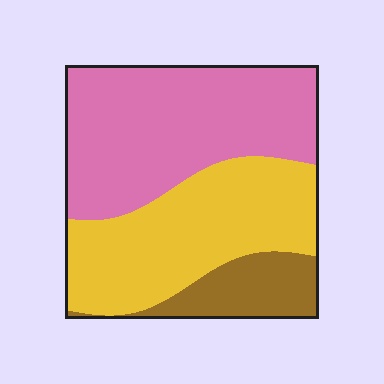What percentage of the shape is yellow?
Yellow takes up between a third and a half of the shape.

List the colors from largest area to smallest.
From largest to smallest: pink, yellow, brown.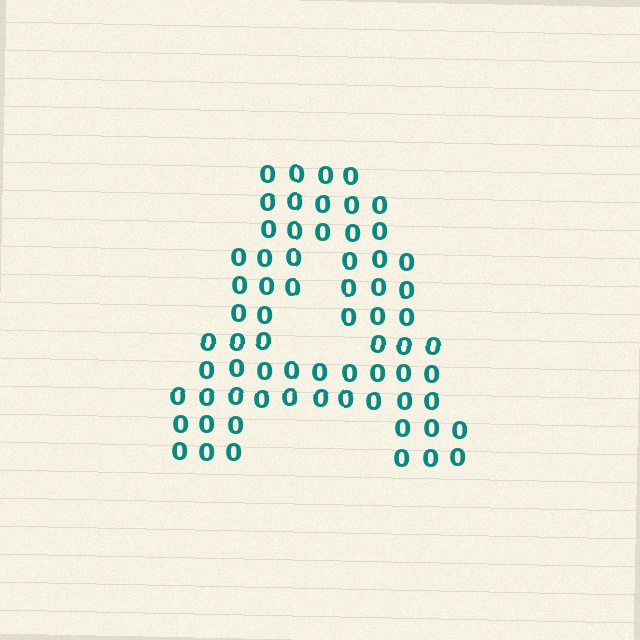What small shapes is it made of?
It is made of small digit 0's.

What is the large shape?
The large shape is the letter A.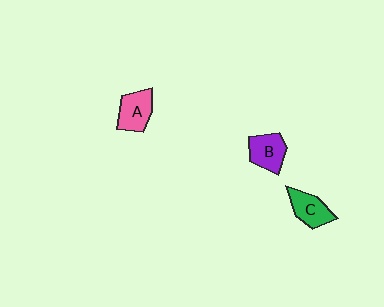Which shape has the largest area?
Shape A (pink).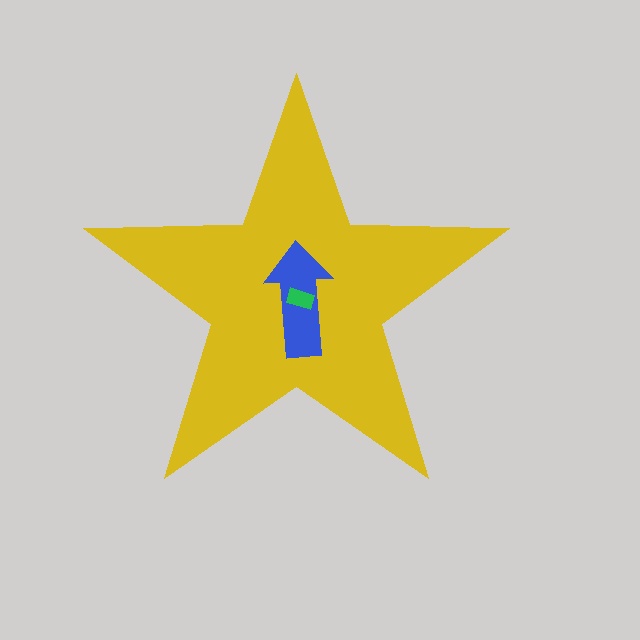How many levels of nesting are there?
3.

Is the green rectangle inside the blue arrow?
Yes.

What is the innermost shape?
The green rectangle.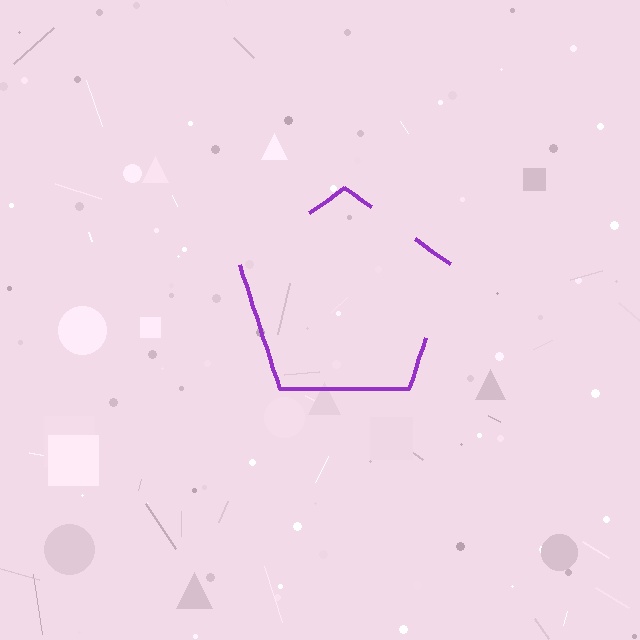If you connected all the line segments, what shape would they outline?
They would outline a pentagon.